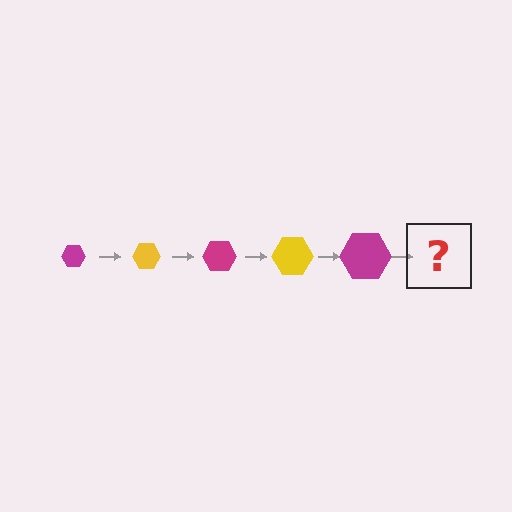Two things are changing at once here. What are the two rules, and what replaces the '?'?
The two rules are that the hexagon grows larger each step and the color cycles through magenta and yellow. The '?' should be a yellow hexagon, larger than the previous one.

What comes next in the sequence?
The next element should be a yellow hexagon, larger than the previous one.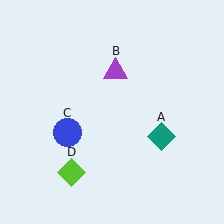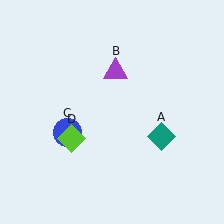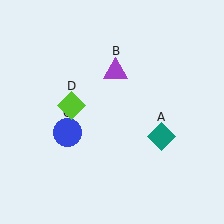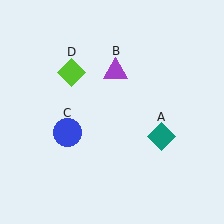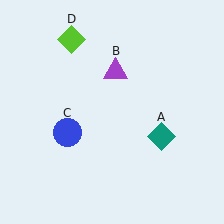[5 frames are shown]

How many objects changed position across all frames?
1 object changed position: lime diamond (object D).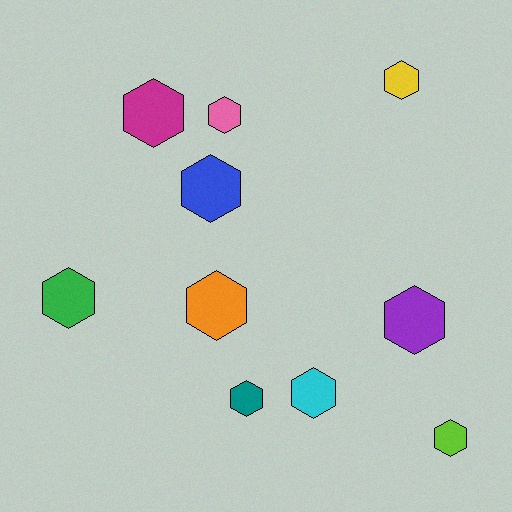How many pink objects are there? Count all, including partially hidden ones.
There is 1 pink object.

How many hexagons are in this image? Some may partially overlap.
There are 10 hexagons.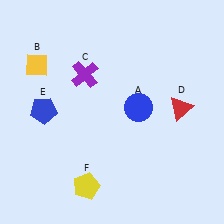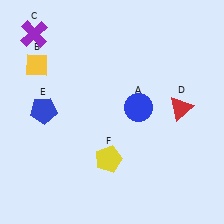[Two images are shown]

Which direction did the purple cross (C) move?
The purple cross (C) moved left.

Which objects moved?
The objects that moved are: the purple cross (C), the yellow pentagon (F).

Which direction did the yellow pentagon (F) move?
The yellow pentagon (F) moved up.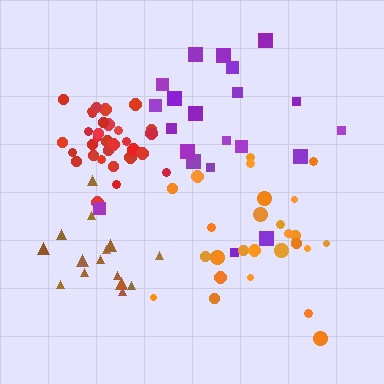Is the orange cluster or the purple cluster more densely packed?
Orange.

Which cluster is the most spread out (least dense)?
Purple.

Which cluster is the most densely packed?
Red.